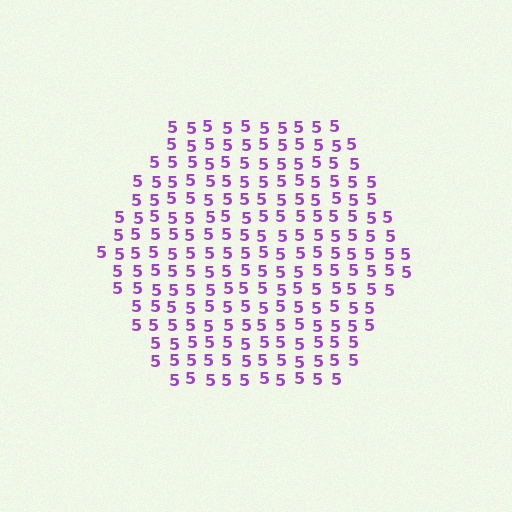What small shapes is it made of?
It is made of small digit 5's.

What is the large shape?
The large shape is a hexagon.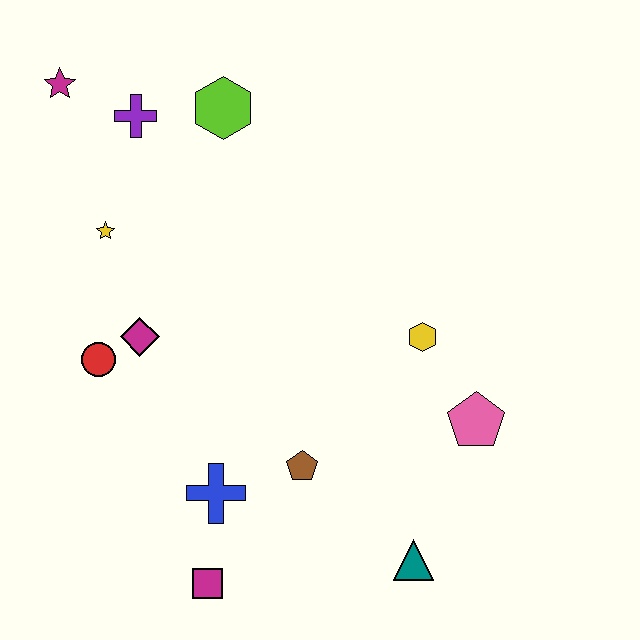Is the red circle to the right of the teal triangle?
No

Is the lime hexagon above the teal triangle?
Yes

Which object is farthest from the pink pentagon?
The magenta star is farthest from the pink pentagon.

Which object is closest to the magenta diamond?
The red circle is closest to the magenta diamond.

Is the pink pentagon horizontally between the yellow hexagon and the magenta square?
No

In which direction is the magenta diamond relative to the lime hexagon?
The magenta diamond is below the lime hexagon.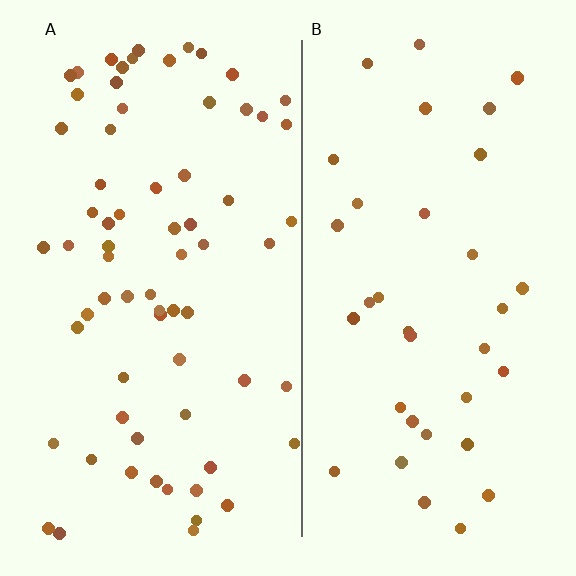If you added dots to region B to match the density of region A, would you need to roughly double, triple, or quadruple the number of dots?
Approximately double.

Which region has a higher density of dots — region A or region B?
A (the left).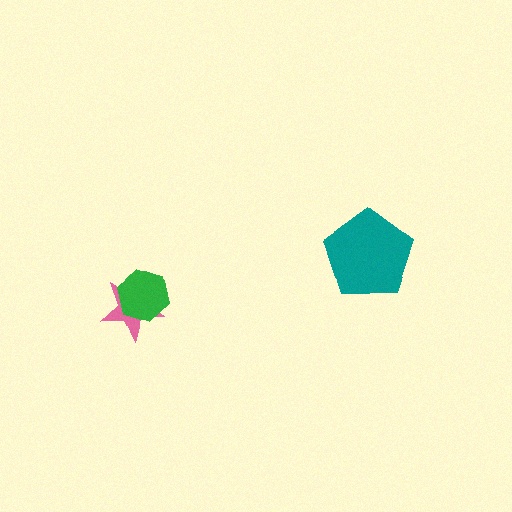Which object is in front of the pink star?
The green hexagon is in front of the pink star.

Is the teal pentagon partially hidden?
No, no other shape covers it.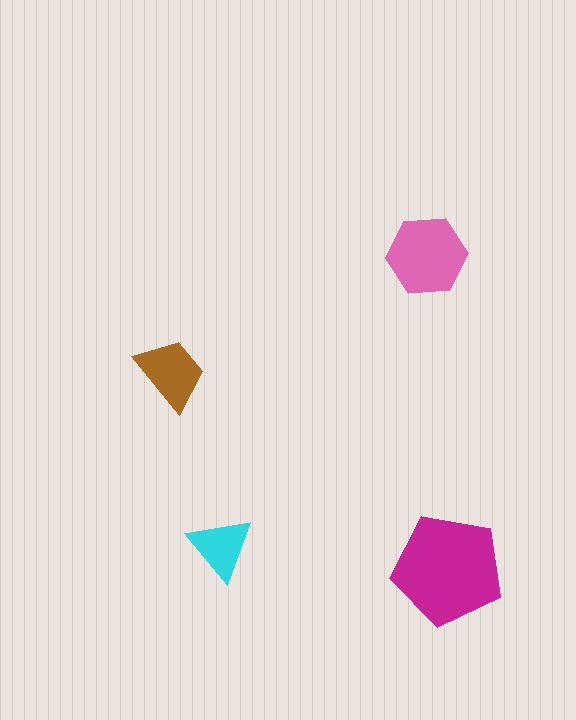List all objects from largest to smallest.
The magenta pentagon, the pink hexagon, the brown trapezoid, the cyan triangle.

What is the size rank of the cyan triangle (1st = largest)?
4th.